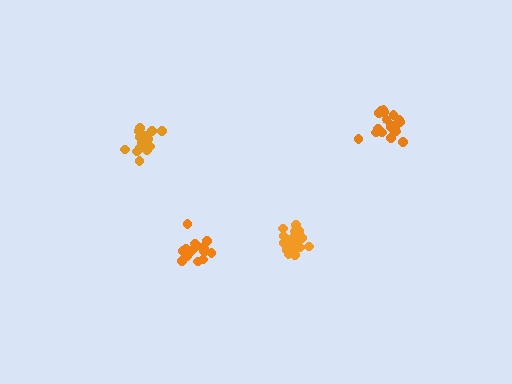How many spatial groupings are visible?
There are 4 spatial groupings.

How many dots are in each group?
Group 1: 17 dots, Group 2: 15 dots, Group 3: 20 dots, Group 4: 20 dots (72 total).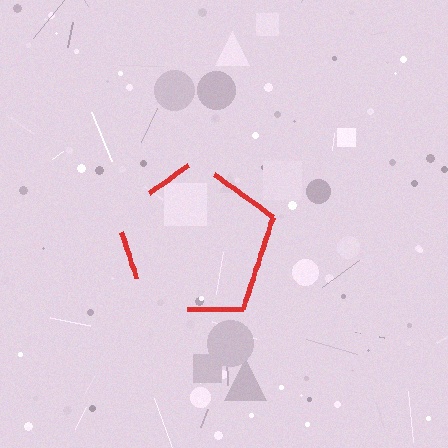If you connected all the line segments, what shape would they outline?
They would outline a pentagon.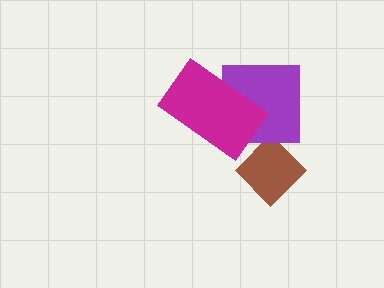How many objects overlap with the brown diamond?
0 objects overlap with the brown diamond.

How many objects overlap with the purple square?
1 object overlaps with the purple square.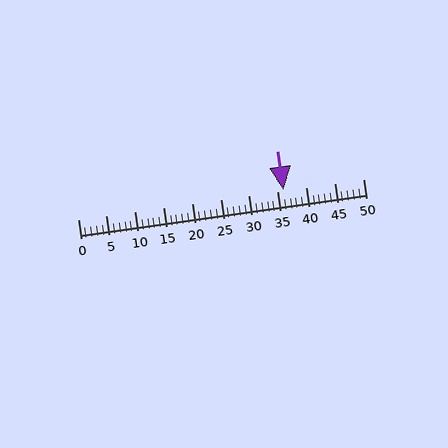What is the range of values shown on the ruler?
The ruler shows values from 0 to 50.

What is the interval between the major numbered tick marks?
The major tick marks are spaced 5 units apart.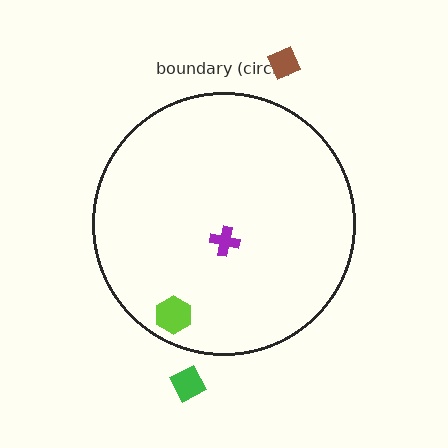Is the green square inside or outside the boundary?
Outside.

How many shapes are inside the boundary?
2 inside, 2 outside.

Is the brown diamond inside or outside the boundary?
Outside.